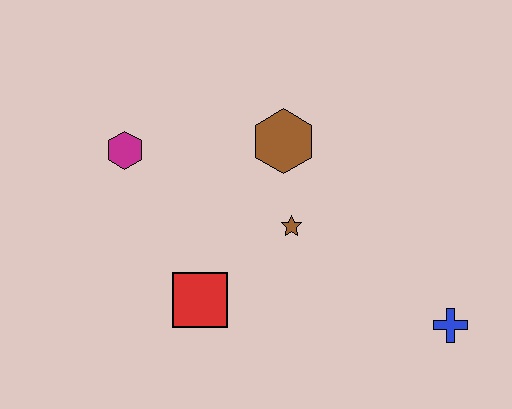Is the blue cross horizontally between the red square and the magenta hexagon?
No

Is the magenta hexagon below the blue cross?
No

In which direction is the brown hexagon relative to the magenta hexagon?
The brown hexagon is to the right of the magenta hexagon.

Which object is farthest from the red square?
The blue cross is farthest from the red square.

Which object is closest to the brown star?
The brown hexagon is closest to the brown star.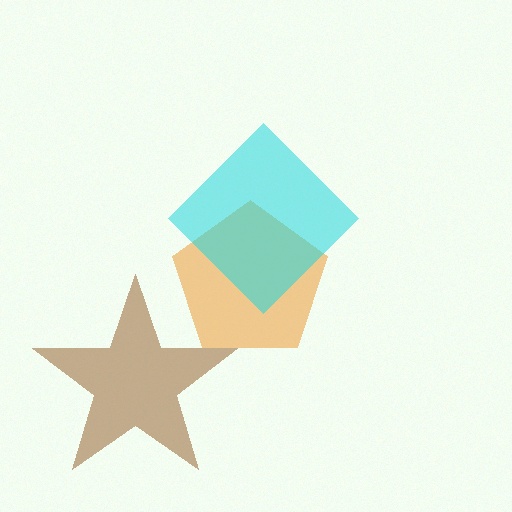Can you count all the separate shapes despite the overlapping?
Yes, there are 3 separate shapes.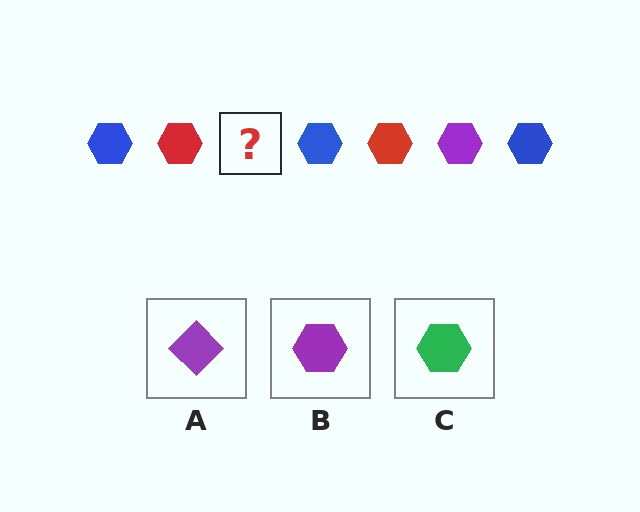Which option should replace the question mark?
Option B.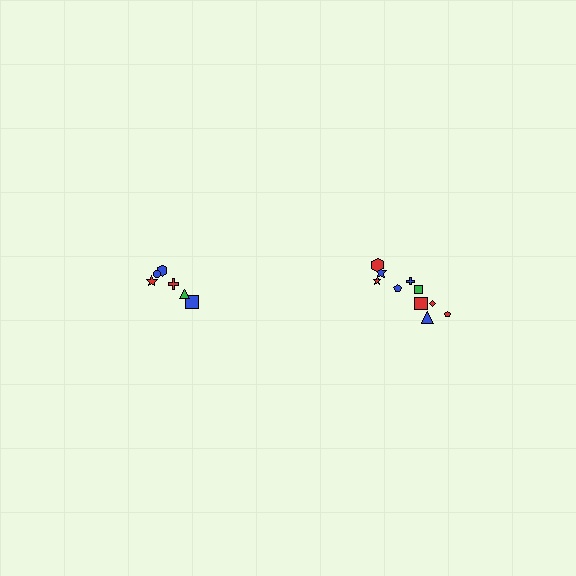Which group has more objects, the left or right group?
The right group.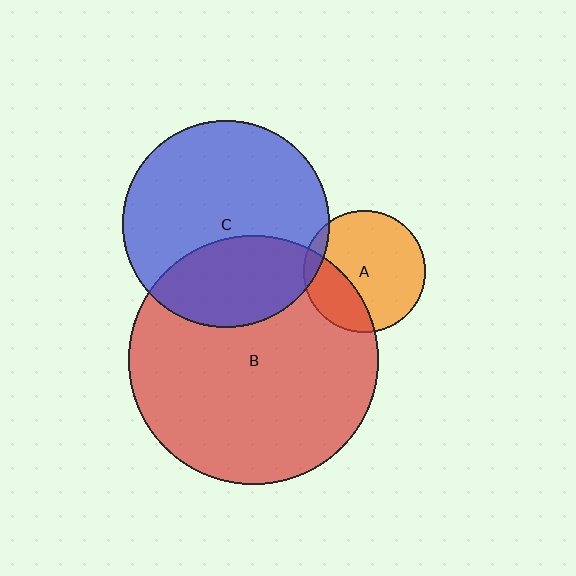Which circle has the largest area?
Circle B (red).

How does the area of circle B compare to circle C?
Approximately 1.5 times.